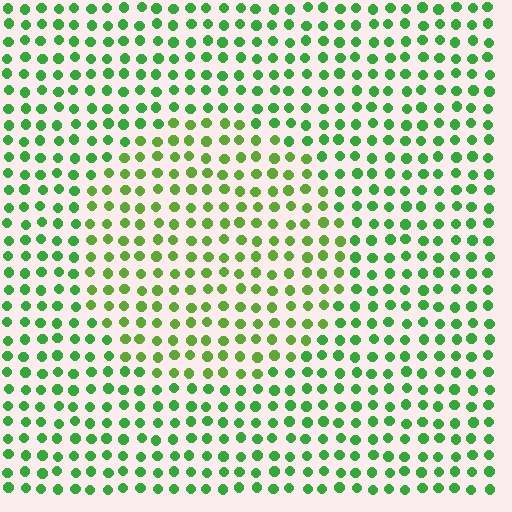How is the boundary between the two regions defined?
The boundary is defined purely by a slight shift in hue (about 26 degrees). Spacing, size, and orientation are identical on both sides.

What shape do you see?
I see a circle.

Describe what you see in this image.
The image is filled with small green elements in a uniform arrangement. A circle-shaped region is visible where the elements are tinted to a slightly different hue, forming a subtle color boundary.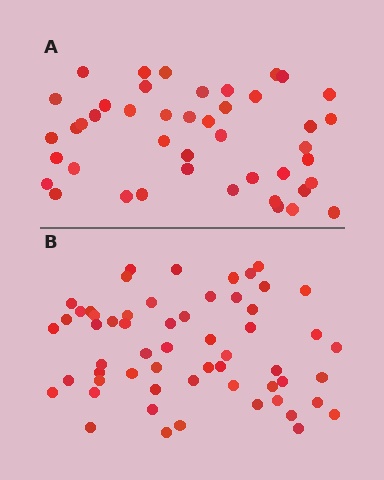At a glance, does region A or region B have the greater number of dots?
Region B (the bottom region) has more dots.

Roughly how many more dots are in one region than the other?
Region B has approximately 15 more dots than region A.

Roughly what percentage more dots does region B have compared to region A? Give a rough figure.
About 30% more.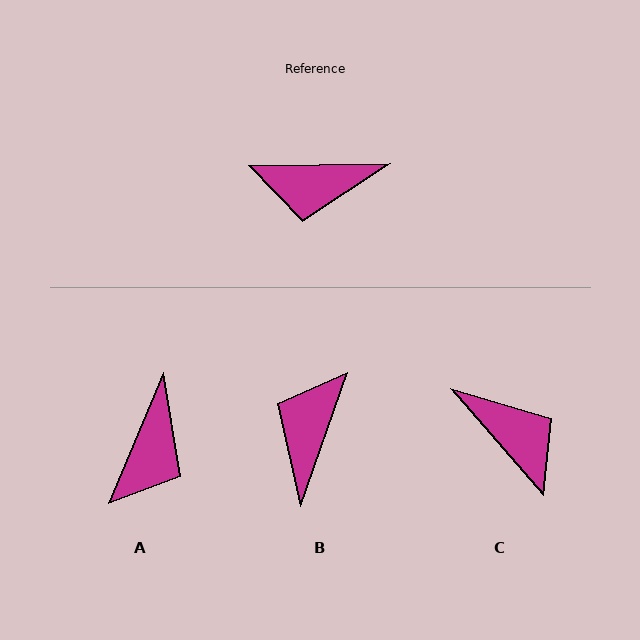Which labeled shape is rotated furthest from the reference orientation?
C, about 130 degrees away.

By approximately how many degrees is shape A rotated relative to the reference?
Approximately 66 degrees counter-clockwise.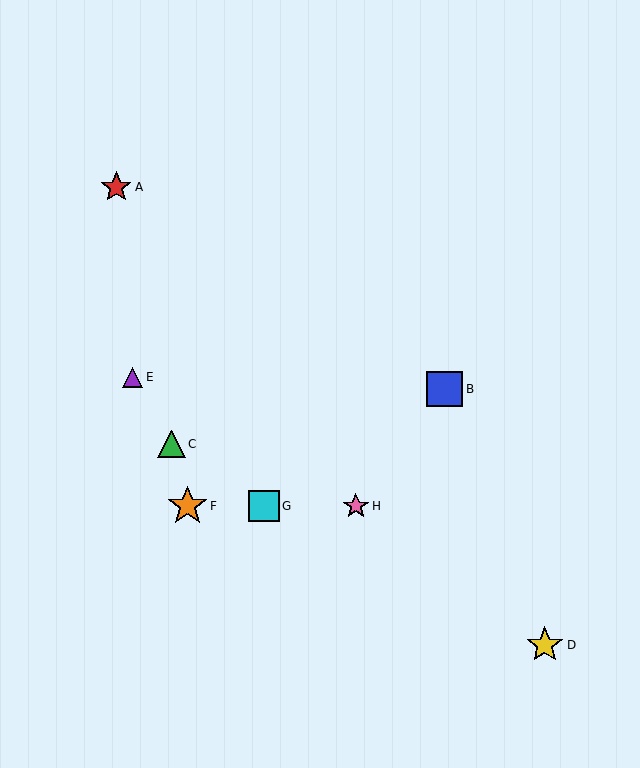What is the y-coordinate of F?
Object F is at y≈506.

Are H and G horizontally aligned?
Yes, both are at y≈506.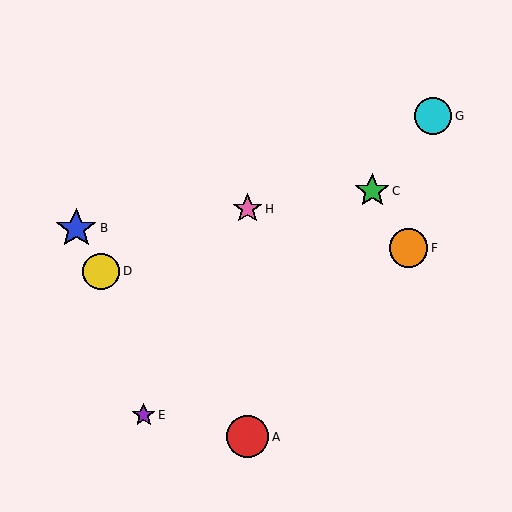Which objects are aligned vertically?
Objects A, H are aligned vertically.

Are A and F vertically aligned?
No, A is at x≈248 and F is at x≈409.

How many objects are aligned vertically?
2 objects (A, H) are aligned vertically.